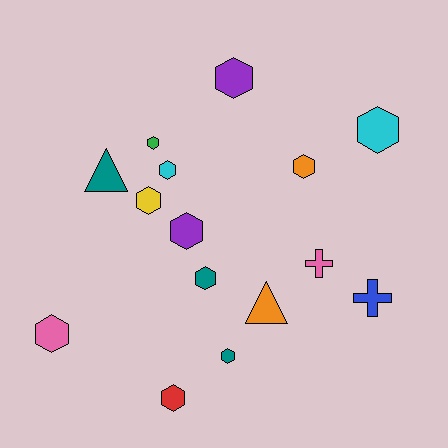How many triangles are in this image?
There are 2 triangles.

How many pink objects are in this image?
There are 2 pink objects.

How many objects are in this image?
There are 15 objects.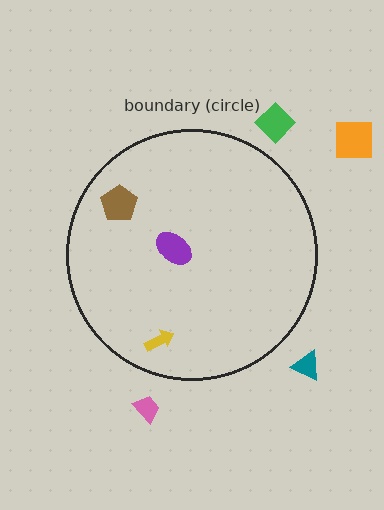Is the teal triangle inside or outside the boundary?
Outside.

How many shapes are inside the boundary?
3 inside, 4 outside.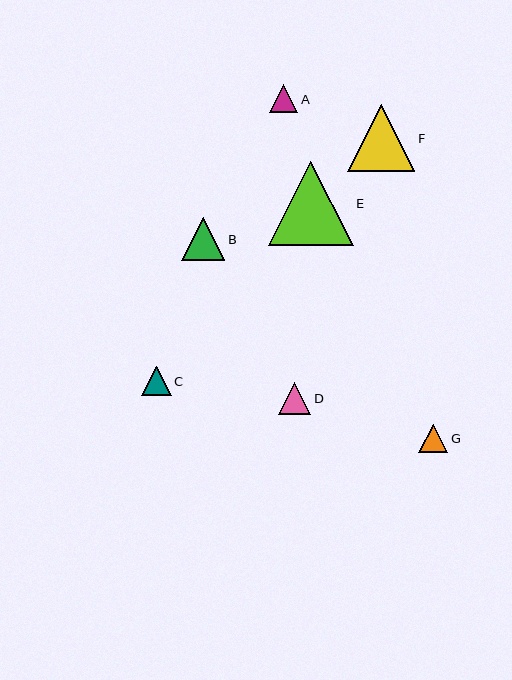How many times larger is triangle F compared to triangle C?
Triangle F is approximately 2.3 times the size of triangle C.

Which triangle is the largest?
Triangle E is the largest with a size of approximately 85 pixels.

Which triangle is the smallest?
Triangle A is the smallest with a size of approximately 28 pixels.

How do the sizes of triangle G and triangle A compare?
Triangle G and triangle A are approximately the same size.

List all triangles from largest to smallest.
From largest to smallest: E, F, B, D, C, G, A.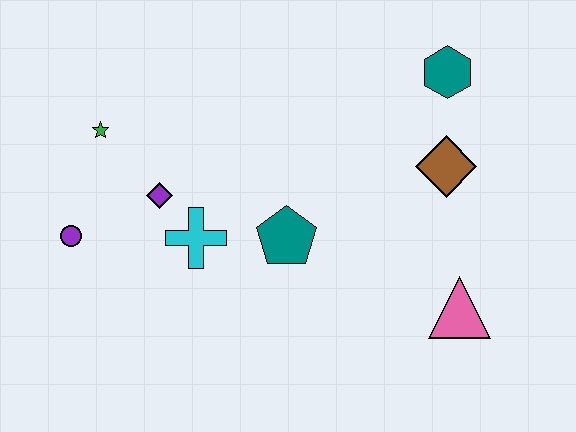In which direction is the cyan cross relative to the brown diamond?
The cyan cross is to the left of the brown diamond.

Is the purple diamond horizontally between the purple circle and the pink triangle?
Yes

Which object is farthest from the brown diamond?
The purple circle is farthest from the brown diamond.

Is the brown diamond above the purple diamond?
Yes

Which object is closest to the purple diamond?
The cyan cross is closest to the purple diamond.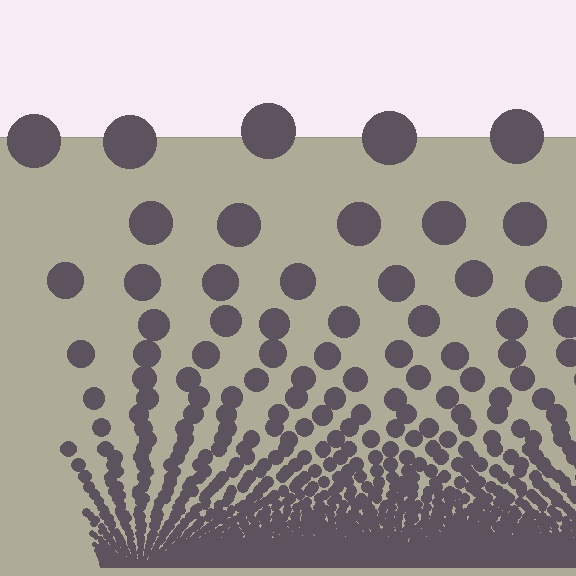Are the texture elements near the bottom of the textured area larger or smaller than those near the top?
Smaller. The gradient is inverted — elements near the bottom are smaller and denser.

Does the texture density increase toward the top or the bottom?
Density increases toward the bottom.